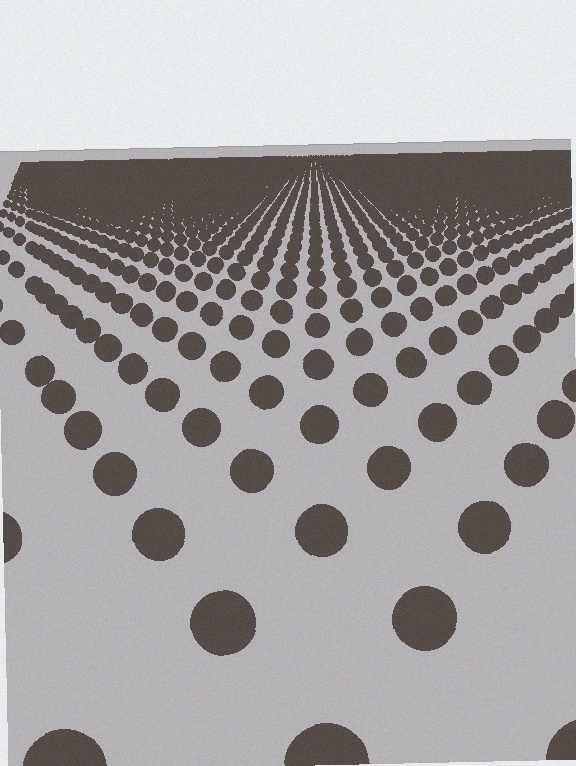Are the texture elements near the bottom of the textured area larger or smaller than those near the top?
Larger. Near the bottom, elements are closer to the viewer and appear at a bigger on-screen size.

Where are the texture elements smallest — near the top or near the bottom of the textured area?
Near the top.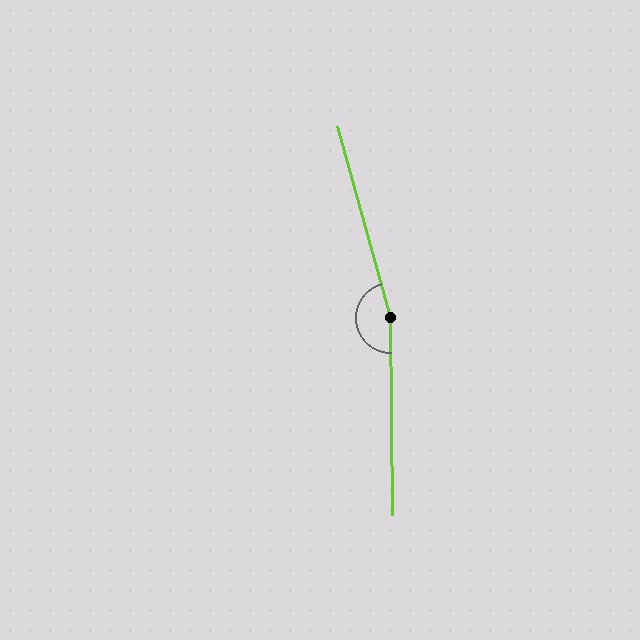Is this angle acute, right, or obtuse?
It is obtuse.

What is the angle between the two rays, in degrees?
Approximately 165 degrees.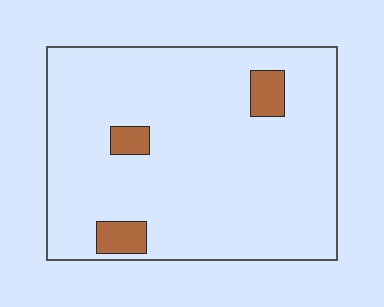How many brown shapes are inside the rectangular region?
3.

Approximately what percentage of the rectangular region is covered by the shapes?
Approximately 5%.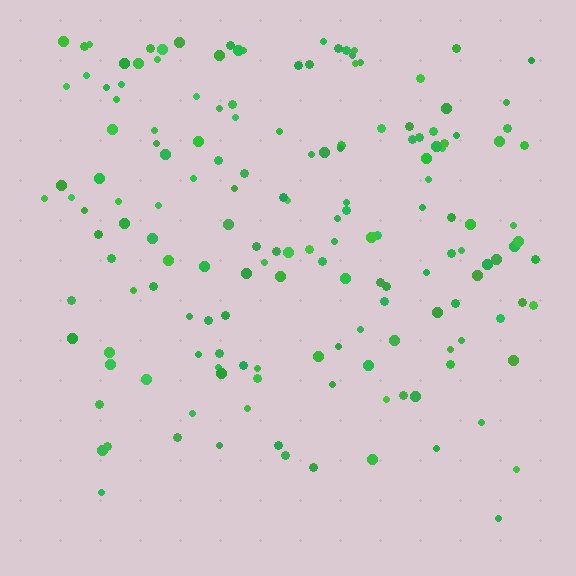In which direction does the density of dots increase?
From bottom to top, with the top side densest.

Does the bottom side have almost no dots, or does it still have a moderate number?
Still a moderate number, just noticeably fewer than the top.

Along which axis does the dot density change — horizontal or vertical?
Vertical.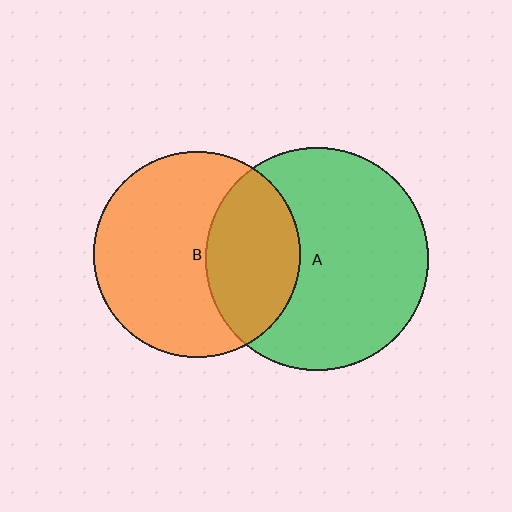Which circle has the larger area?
Circle A (green).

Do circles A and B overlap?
Yes.